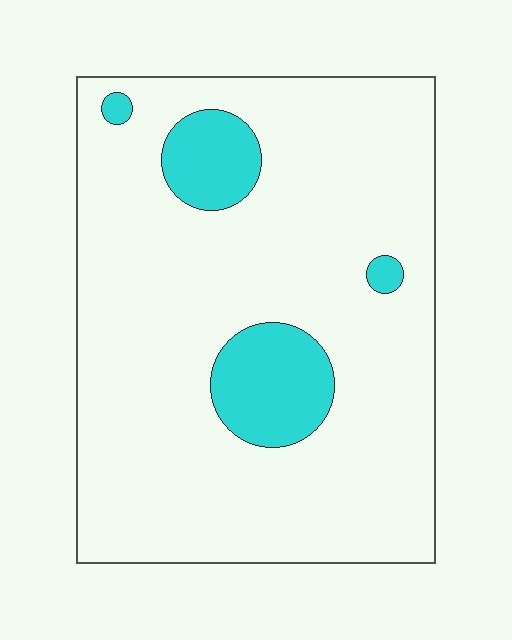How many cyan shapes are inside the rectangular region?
4.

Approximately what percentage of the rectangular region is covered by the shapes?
Approximately 15%.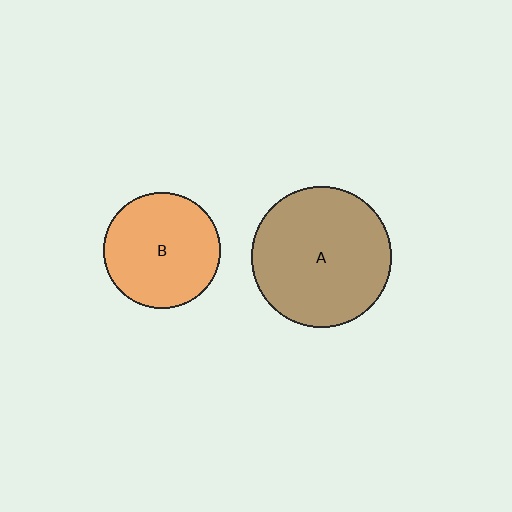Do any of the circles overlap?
No, none of the circles overlap.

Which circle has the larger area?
Circle A (brown).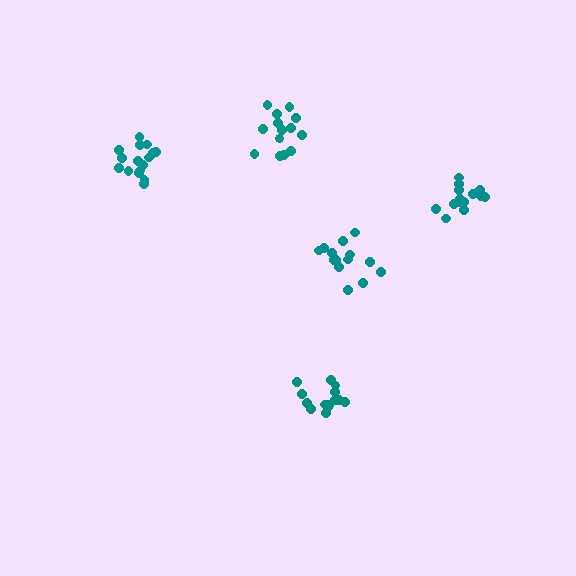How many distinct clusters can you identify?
There are 5 distinct clusters.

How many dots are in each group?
Group 1: 16 dots, Group 2: 14 dots, Group 3: 14 dots, Group 4: 14 dots, Group 5: 16 dots (74 total).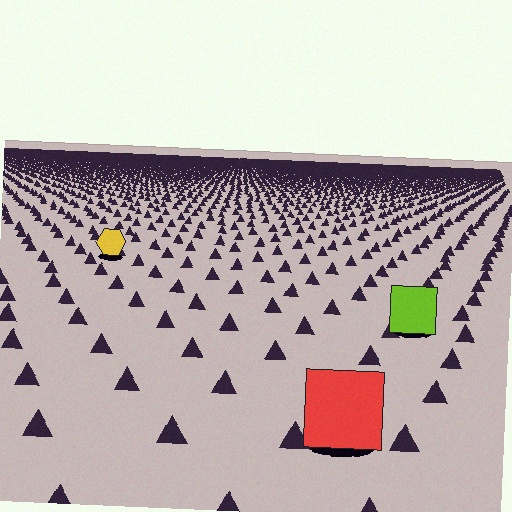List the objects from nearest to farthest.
From nearest to farthest: the red square, the lime square, the yellow hexagon.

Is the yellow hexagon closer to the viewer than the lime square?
No. The lime square is closer — you can tell from the texture gradient: the ground texture is coarser near it.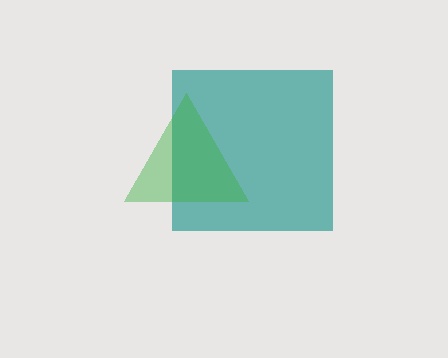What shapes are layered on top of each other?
The layered shapes are: a teal square, a green triangle.